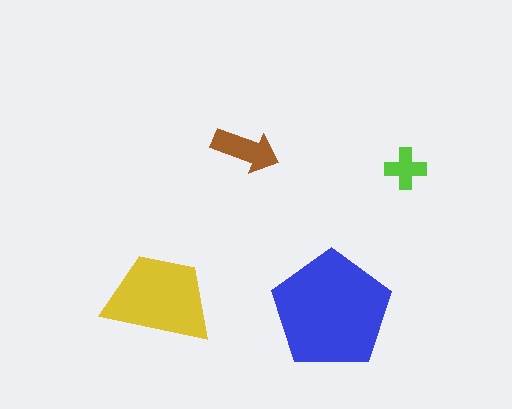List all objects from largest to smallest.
The blue pentagon, the yellow trapezoid, the brown arrow, the lime cross.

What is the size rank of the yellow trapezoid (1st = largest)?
2nd.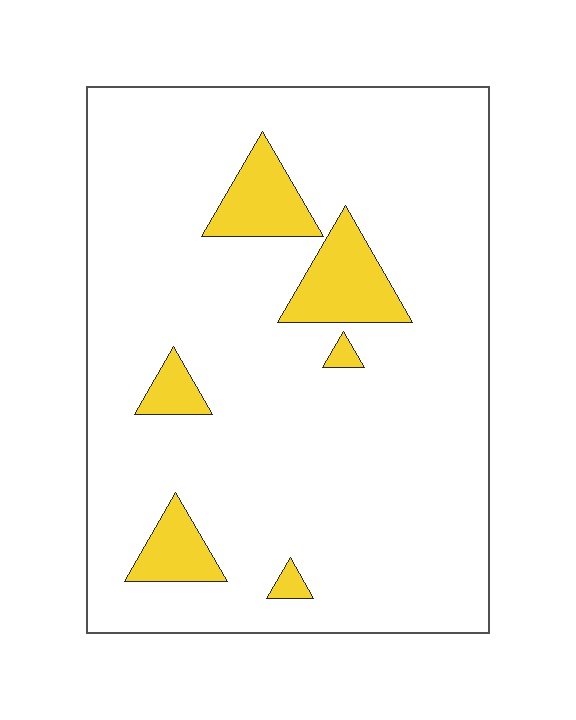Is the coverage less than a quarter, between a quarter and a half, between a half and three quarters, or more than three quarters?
Less than a quarter.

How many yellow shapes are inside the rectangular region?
6.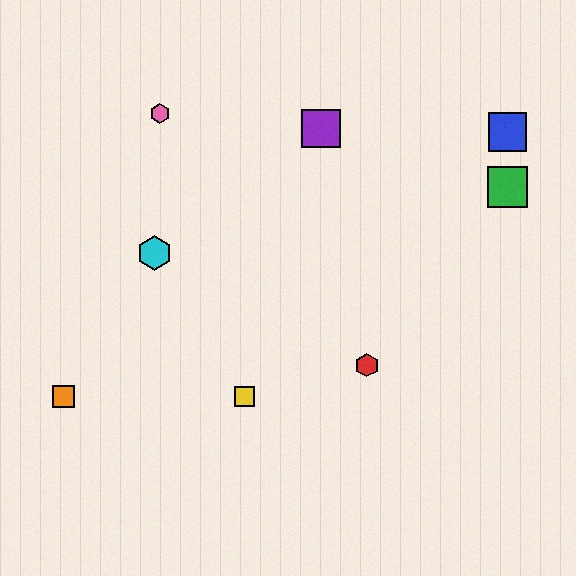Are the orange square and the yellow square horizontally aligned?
Yes, both are at y≈396.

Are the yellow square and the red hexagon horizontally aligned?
No, the yellow square is at y≈396 and the red hexagon is at y≈365.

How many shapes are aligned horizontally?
2 shapes (the yellow square, the orange square) are aligned horizontally.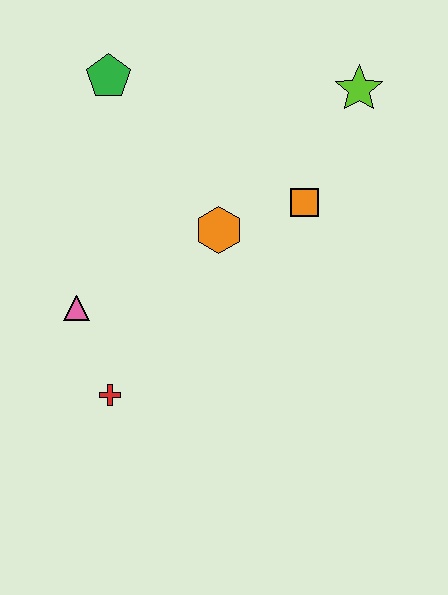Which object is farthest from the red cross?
The lime star is farthest from the red cross.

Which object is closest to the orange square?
The orange hexagon is closest to the orange square.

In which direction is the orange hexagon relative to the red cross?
The orange hexagon is above the red cross.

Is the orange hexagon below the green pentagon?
Yes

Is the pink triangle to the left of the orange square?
Yes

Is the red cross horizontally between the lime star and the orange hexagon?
No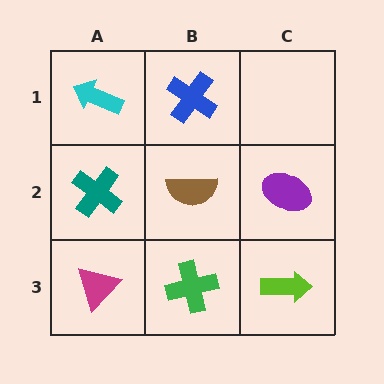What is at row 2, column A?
A teal cross.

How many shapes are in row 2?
3 shapes.